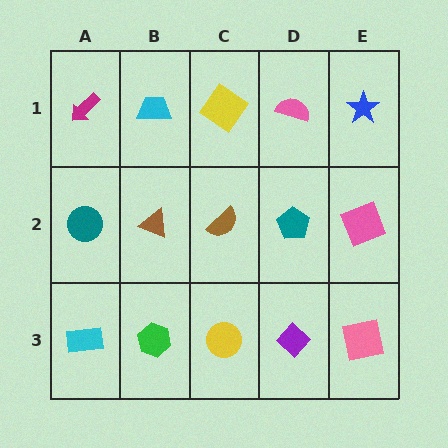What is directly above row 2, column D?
A pink semicircle.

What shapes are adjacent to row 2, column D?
A pink semicircle (row 1, column D), a purple diamond (row 3, column D), a brown semicircle (row 2, column C), a pink square (row 2, column E).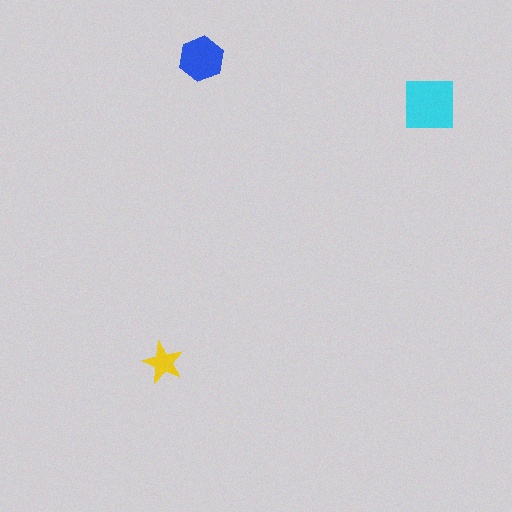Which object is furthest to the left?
The yellow star is leftmost.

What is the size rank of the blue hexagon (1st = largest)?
2nd.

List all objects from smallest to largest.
The yellow star, the blue hexagon, the cyan square.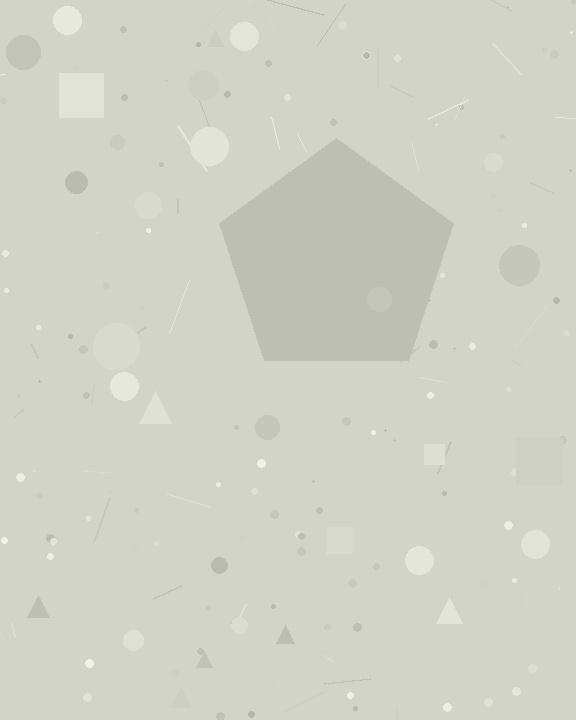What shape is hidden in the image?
A pentagon is hidden in the image.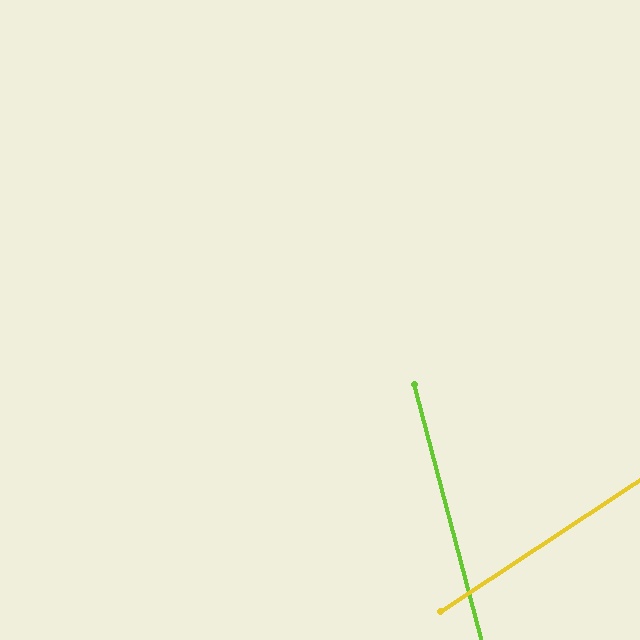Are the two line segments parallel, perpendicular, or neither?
Neither parallel nor perpendicular — they differ by about 71°.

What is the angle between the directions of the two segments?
Approximately 71 degrees.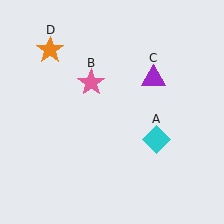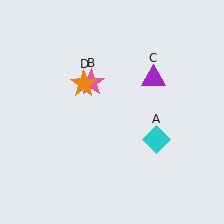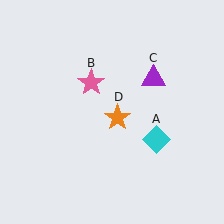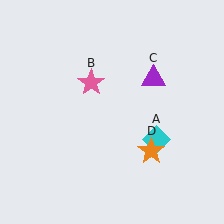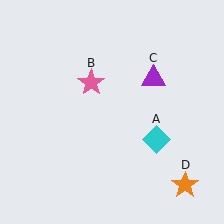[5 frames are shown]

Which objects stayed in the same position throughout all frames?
Cyan diamond (object A) and pink star (object B) and purple triangle (object C) remained stationary.